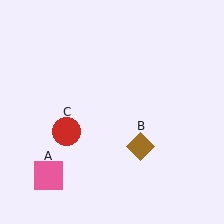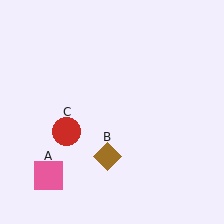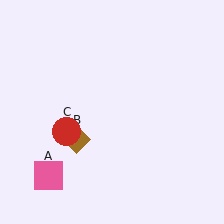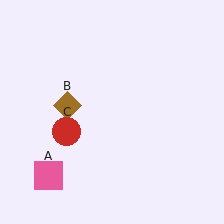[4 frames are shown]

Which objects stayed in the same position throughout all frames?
Pink square (object A) and red circle (object C) remained stationary.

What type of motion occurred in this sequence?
The brown diamond (object B) rotated clockwise around the center of the scene.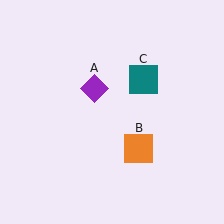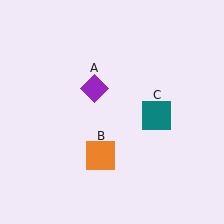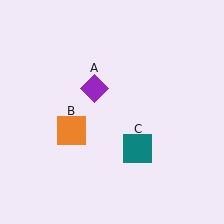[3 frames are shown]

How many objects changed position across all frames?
2 objects changed position: orange square (object B), teal square (object C).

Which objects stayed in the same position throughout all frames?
Purple diamond (object A) remained stationary.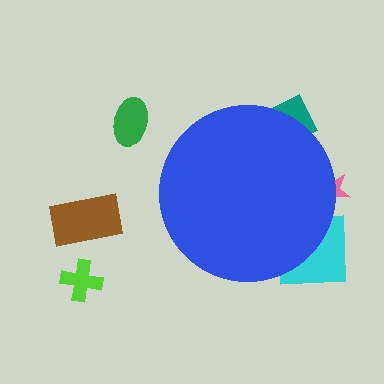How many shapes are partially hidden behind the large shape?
3 shapes are partially hidden.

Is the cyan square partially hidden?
Yes, the cyan square is partially hidden behind the blue circle.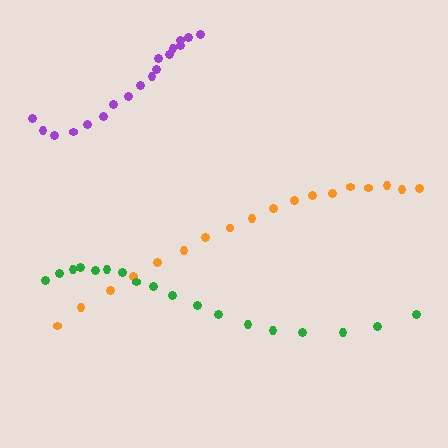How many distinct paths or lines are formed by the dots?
There are 3 distinct paths.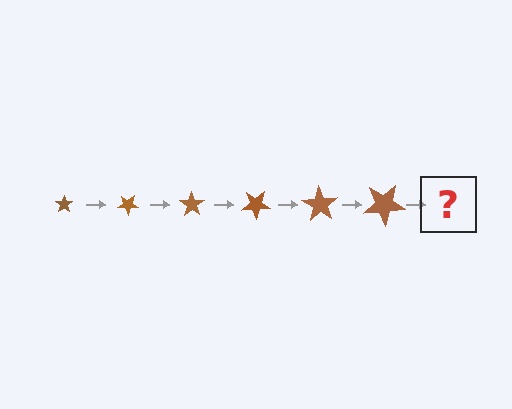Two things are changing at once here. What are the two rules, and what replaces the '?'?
The two rules are that the star grows larger each step and it rotates 35 degrees each step. The '?' should be a star, larger than the previous one and rotated 210 degrees from the start.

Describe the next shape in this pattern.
It should be a star, larger than the previous one and rotated 210 degrees from the start.